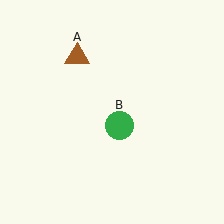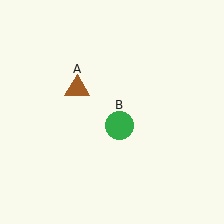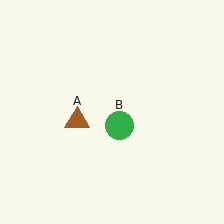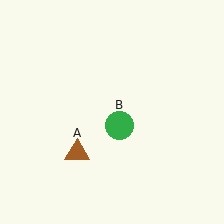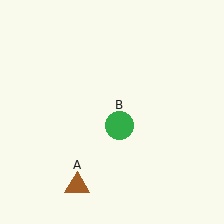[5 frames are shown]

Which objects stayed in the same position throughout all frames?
Green circle (object B) remained stationary.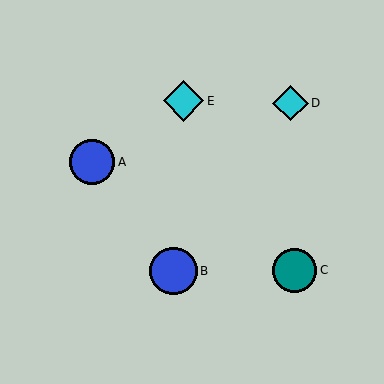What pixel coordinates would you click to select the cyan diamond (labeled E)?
Click at (184, 101) to select the cyan diamond E.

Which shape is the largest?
The blue circle (labeled B) is the largest.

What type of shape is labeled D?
Shape D is a cyan diamond.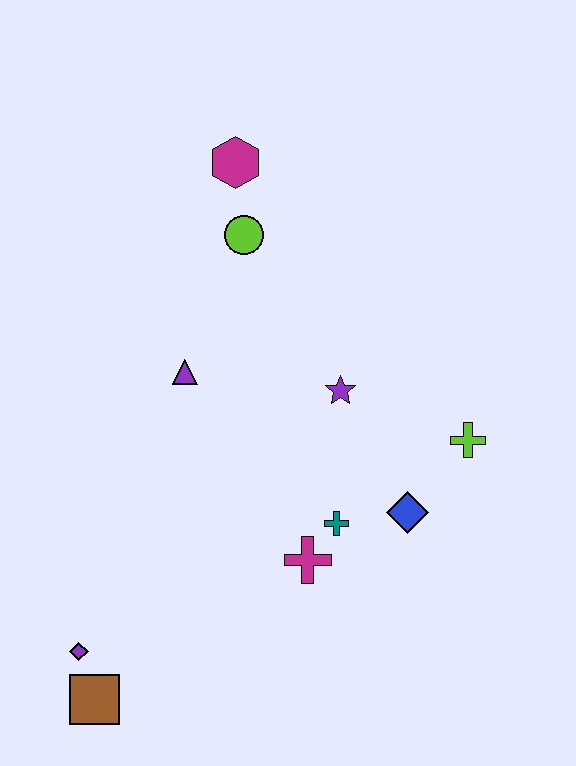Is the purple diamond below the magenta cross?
Yes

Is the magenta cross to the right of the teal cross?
No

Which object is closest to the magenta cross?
The teal cross is closest to the magenta cross.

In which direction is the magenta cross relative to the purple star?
The magenta cross is below the purple star.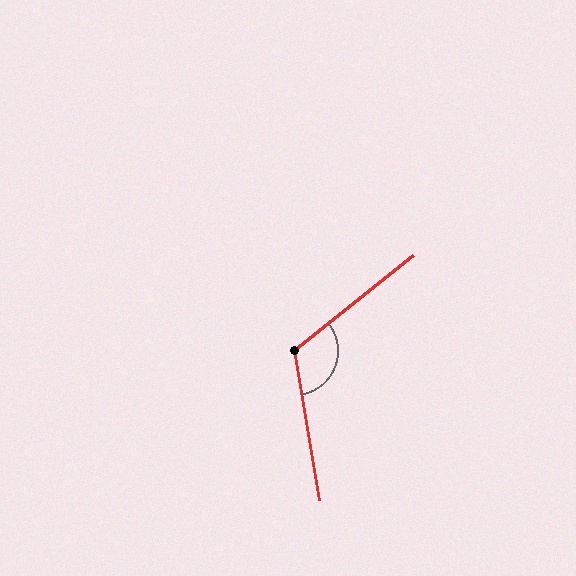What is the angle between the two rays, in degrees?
Approximately 119 degrees.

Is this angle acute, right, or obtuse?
It is obtuse.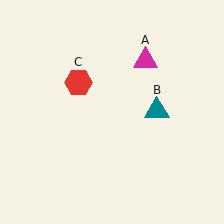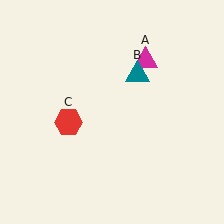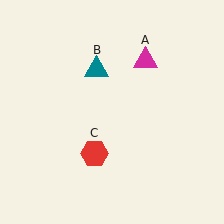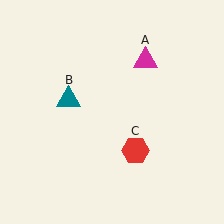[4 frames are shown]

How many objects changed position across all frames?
2 objects changed position: teal triangle (object B), red hexagon (object C).